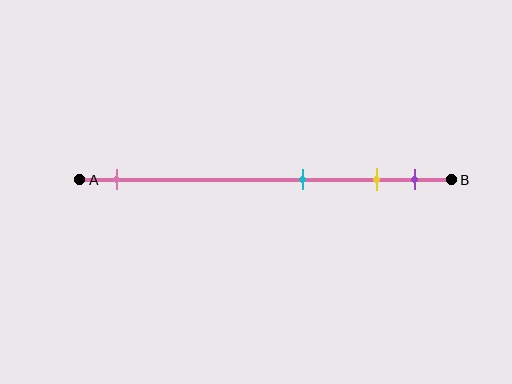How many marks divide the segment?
There are 4 marks dividing the segment.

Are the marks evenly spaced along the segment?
No, the marks are not evenly spaced.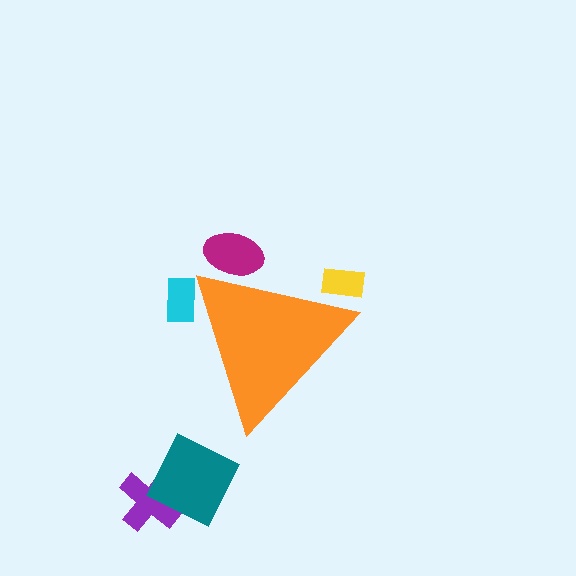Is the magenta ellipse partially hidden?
Yes, the magenta ellipse is partially hidden behind the orange triangle.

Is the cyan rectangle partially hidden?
Yes, the cyan rectangle is partially hidden behind the orange triangle.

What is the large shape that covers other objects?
An orange triangle.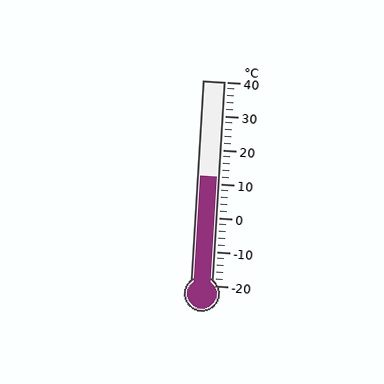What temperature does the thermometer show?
The thermometer shows approximately 12°C.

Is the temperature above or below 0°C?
The temperature is above 0°C.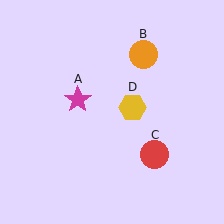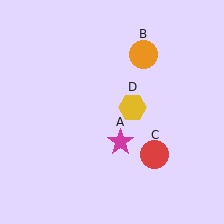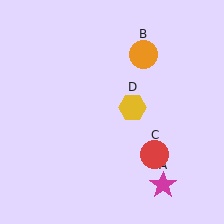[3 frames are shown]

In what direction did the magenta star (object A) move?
The magenta star (object A) moved down and to the right.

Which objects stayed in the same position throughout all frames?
Orange circle (object B) and red circle (object C) and yellow hexagon (object D) remained stationary.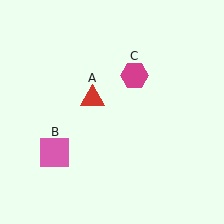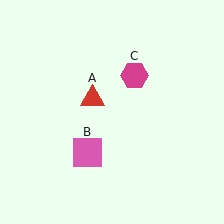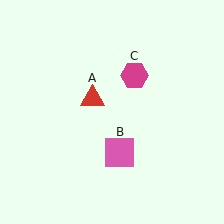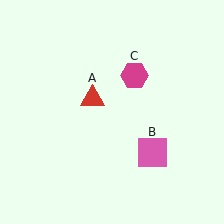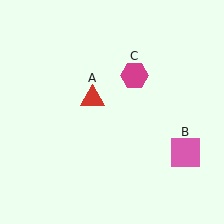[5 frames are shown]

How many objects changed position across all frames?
1 object changed position: pink square (object B).